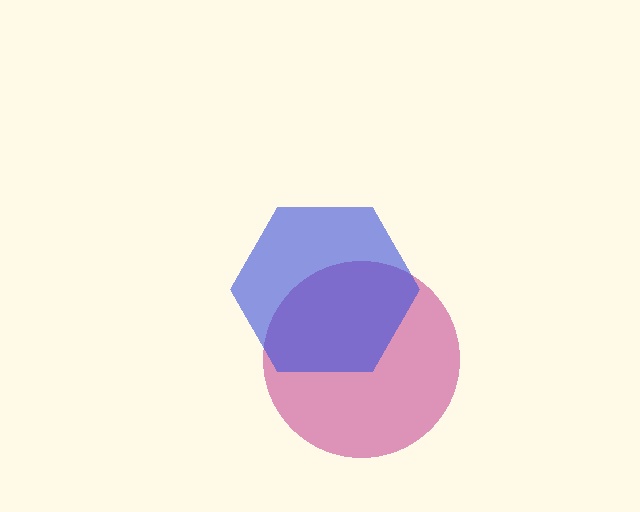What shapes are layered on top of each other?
The layered shapes are: a magenta circle, a blue hexagon.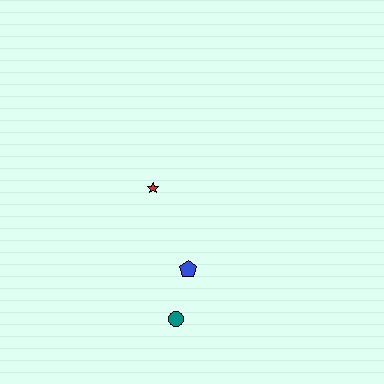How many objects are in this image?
There are 3 objects.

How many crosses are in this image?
There are no crosses.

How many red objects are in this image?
There is 1 red object.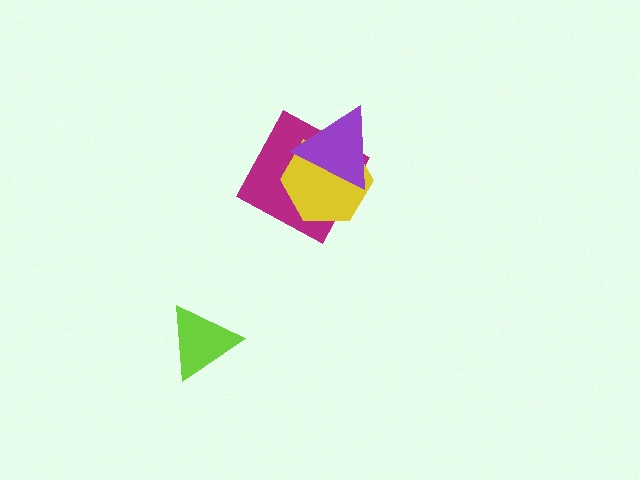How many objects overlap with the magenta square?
2 objects overlap with the magenta square.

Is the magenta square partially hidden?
Yes, it is partially covered by another shape.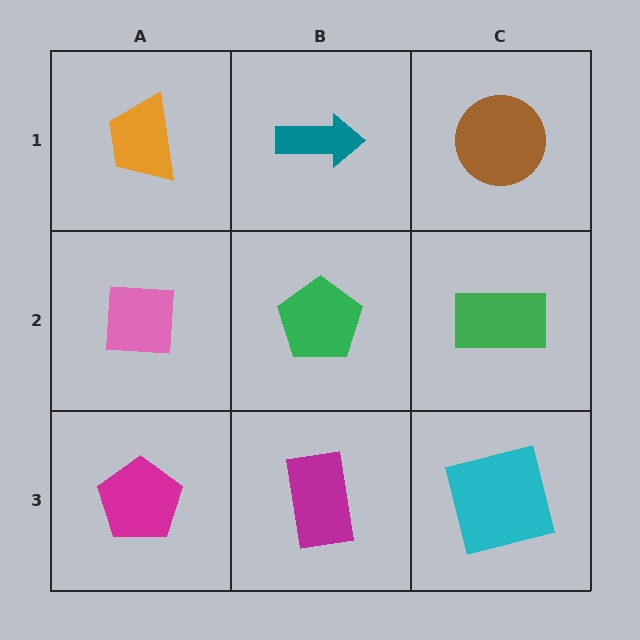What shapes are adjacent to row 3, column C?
A green rectangle (row 2, column C), a magenta rectangle (row 3, column B).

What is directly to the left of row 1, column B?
An orange trapezoid.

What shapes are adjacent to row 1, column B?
A green pentagon (row 2, column B), an orange trapezoid (row 1, column A), a brown circle (row 1, column C).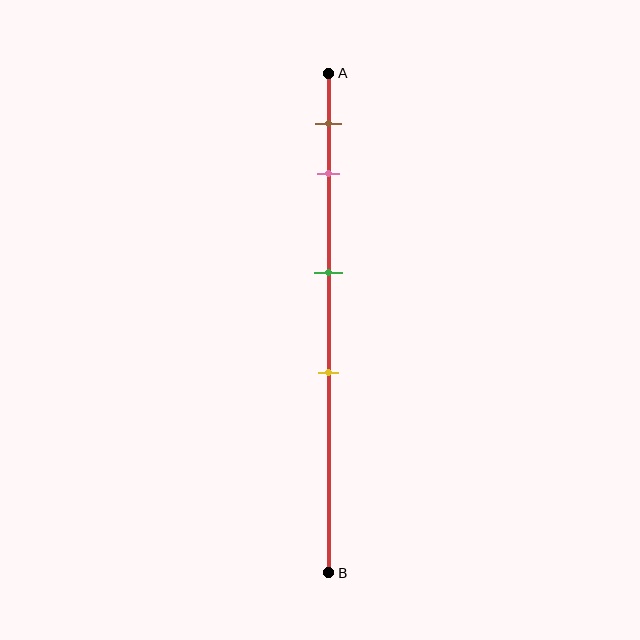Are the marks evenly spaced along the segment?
No, the marks are not evenly spaced.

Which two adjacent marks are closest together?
The brown and pink marks are the closest adjacent pair.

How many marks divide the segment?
There are 4 marks dividing the segment.